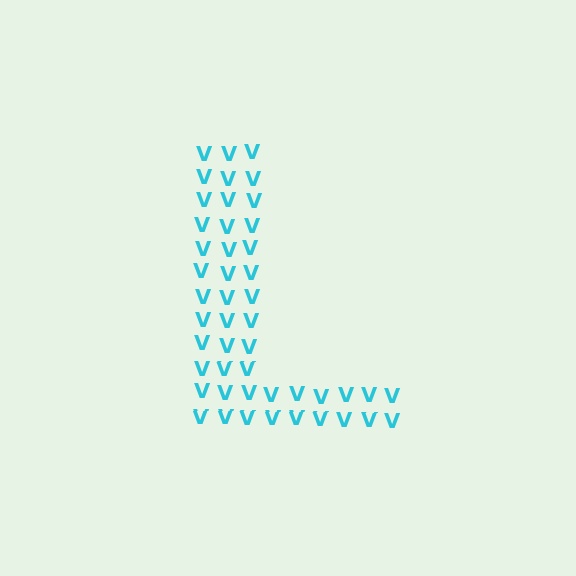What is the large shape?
The large shape is the letter L.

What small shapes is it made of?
It is made of small letter V's.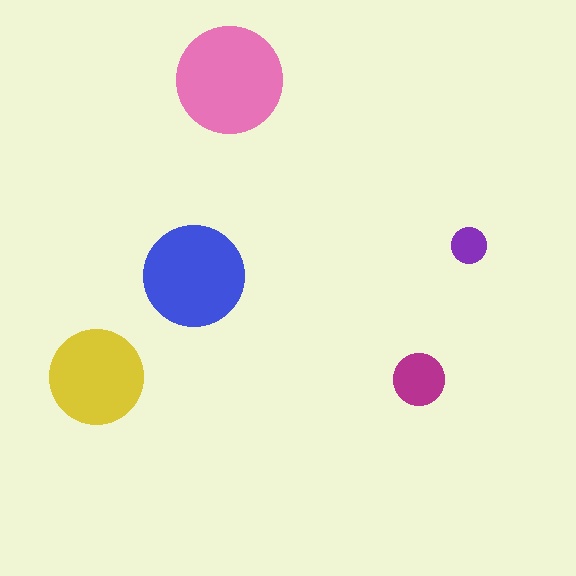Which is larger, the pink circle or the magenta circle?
The pink one.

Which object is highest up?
The pink circle is topmost.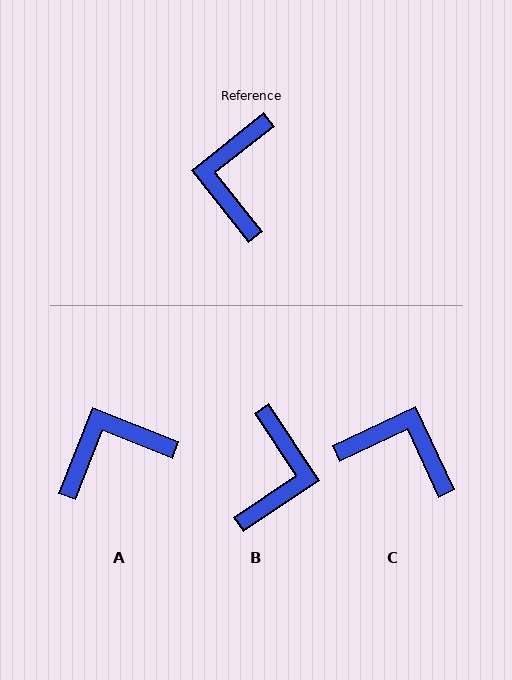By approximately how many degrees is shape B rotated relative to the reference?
Approximately 176 degrees counter-clockwise.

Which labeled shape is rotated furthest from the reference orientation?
B, about 176 degrees away.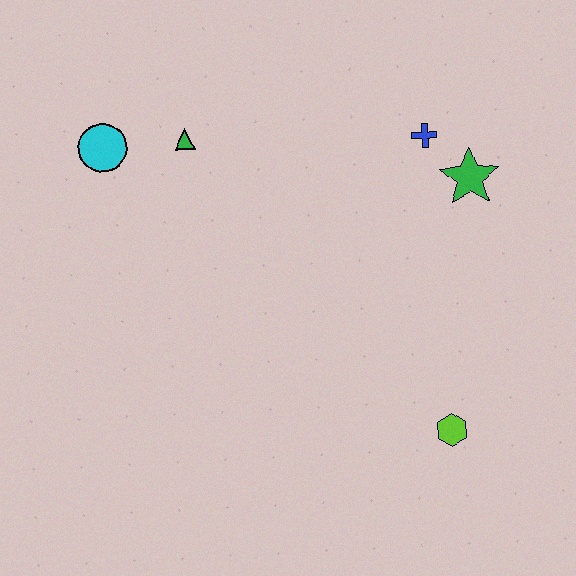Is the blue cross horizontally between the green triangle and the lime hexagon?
Yes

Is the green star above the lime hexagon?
Yes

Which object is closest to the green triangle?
The cyan circle is closest to the green triangle.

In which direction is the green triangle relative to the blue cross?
The green triangle is to the left of the blue cross.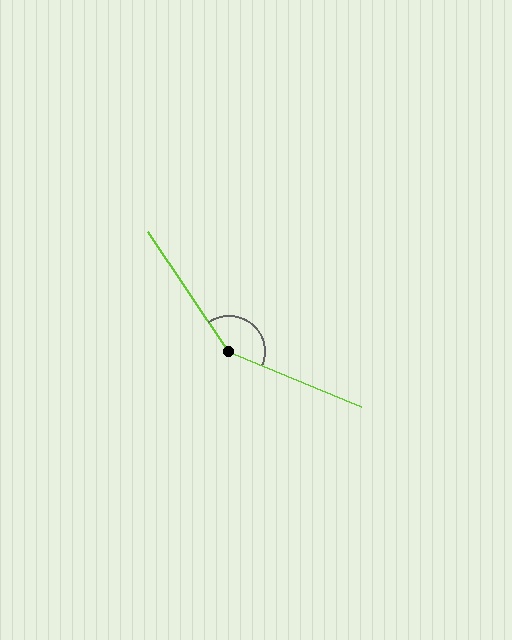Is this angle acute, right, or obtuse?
It is obtuse.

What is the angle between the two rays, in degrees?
Approximately 147 degrees.